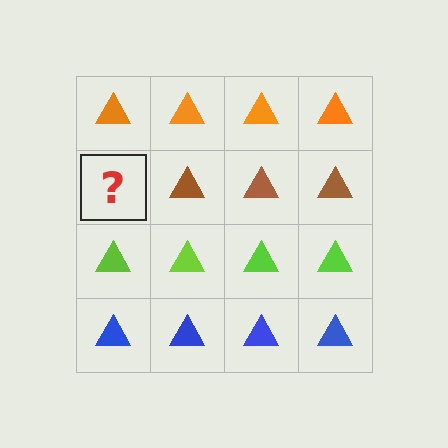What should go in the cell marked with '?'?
The missing cell should contain a brown triangle.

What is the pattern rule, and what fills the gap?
The rule is that each row has a consistent color. The gap should be filled with a brown triangle.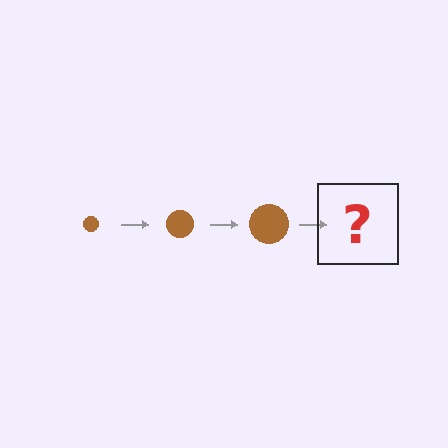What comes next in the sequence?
The next element should be a brown circle, larger than the previous one.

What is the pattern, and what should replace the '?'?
The pattern is that the circle gets progressively larger each step. The '?' should be a brown circle, larger than the previous one.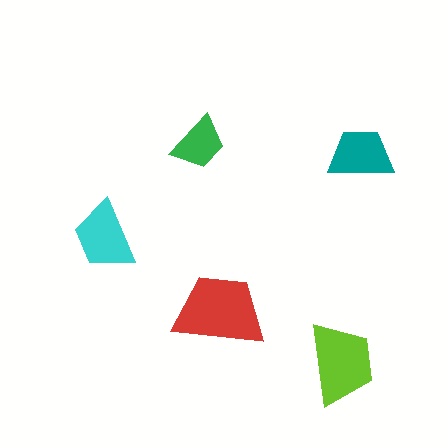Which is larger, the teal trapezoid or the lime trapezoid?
The lime one.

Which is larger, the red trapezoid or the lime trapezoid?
The red one.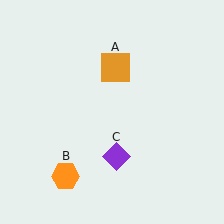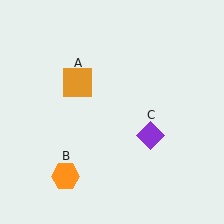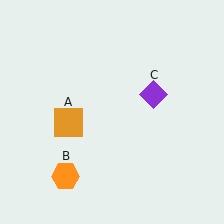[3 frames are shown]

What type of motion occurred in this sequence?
The orange square (object A), purple diamond (object C) rotated counterclockwise around the center of the scene.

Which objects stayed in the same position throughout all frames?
Orange hexagon (object B) remained stationary.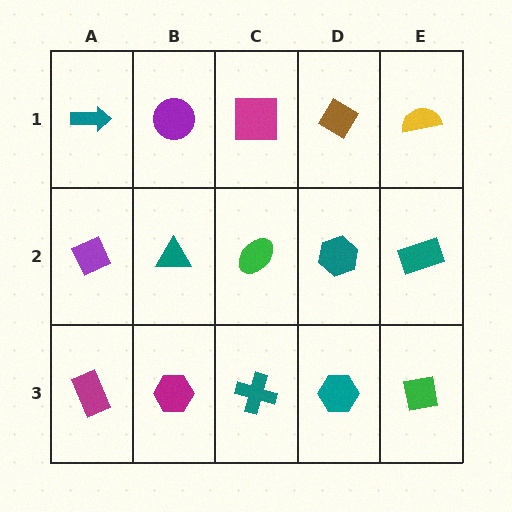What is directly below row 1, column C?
A green ellipse.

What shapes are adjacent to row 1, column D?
A teal hexagon (row 2, column D), a magenta square (row 1, column C), a yellow semicircle (row 1, column E).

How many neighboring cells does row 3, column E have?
2.